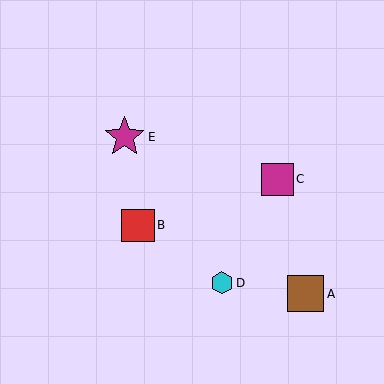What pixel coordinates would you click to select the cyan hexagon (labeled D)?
Click at (222, 283) to select the cyan hexagon D.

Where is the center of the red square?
The center of the red square is at (138, 225).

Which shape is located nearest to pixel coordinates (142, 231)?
The red square (labeled B) at (138, 225) is nearest to that location.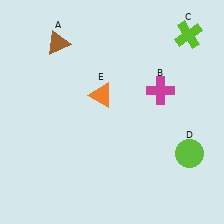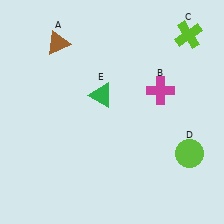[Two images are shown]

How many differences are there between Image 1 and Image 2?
There is 1 difference between the two images.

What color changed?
The triangle (E) changed from orange in Image 1 to green in Image 2.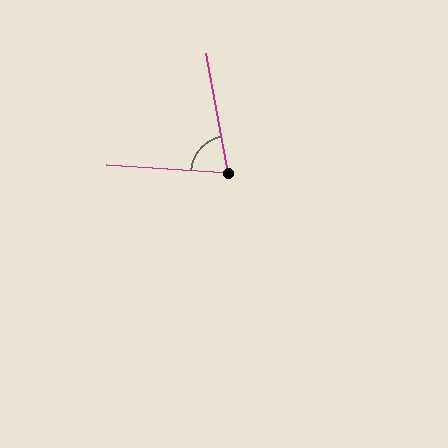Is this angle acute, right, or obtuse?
It is acute.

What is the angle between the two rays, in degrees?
Approximately 75 degrees.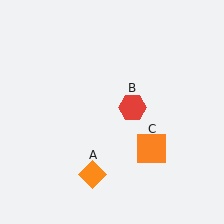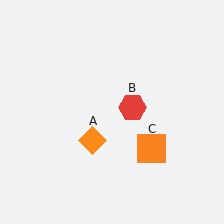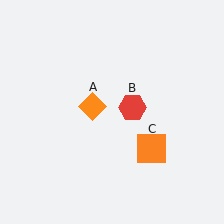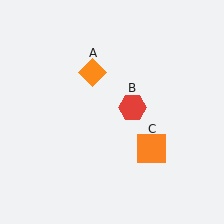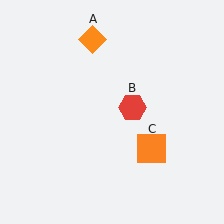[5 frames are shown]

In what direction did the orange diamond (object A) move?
The orange diamond (object A) moved up.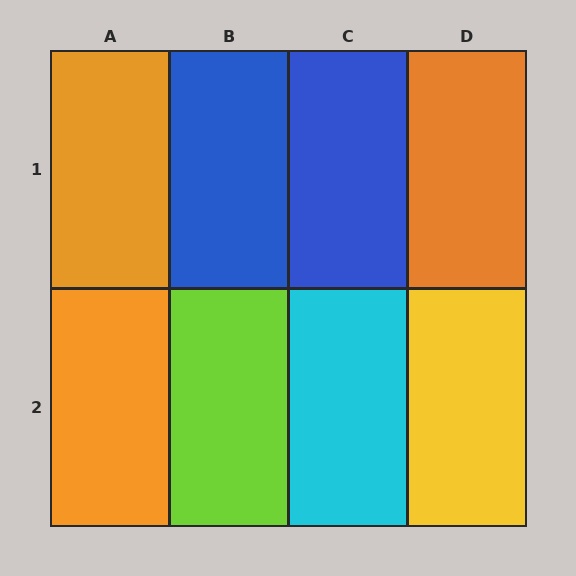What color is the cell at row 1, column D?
Orange.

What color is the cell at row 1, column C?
Blue.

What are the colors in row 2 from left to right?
Orange, lime, cyan, yellow.